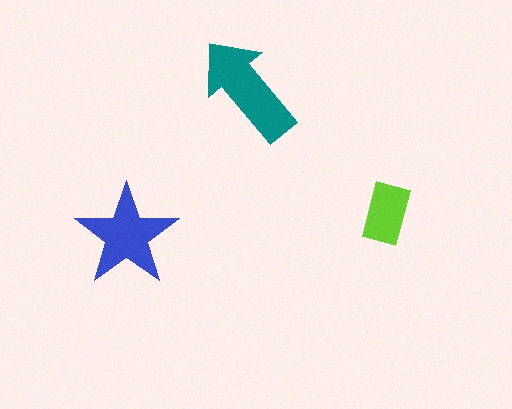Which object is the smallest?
The lime rectangle.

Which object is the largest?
The teal arrow.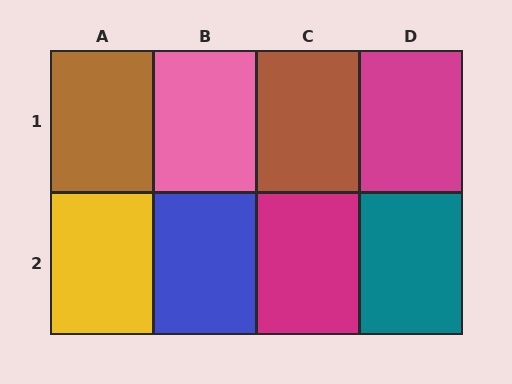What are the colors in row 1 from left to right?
Brown, pink, brown, magenta.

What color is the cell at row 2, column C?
Magenta.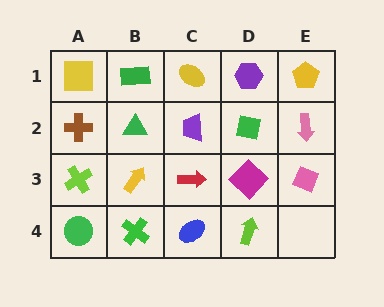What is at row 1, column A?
A yellow square.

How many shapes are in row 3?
5 shapes.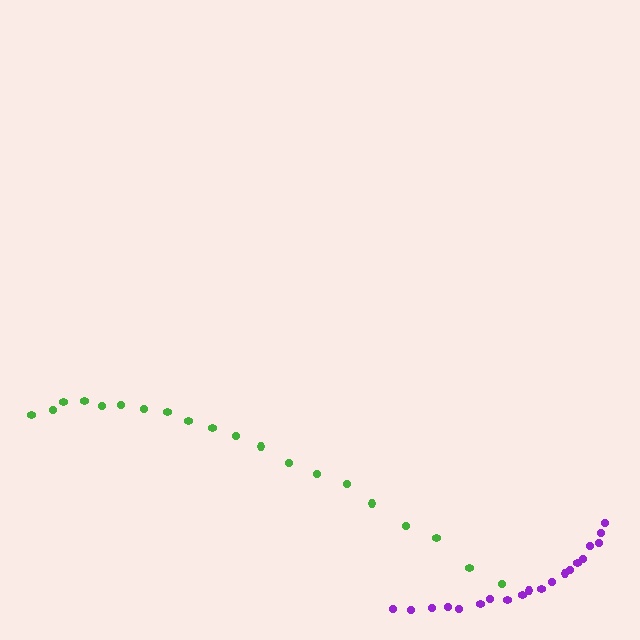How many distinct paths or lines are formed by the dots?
There are 2 distinct paths.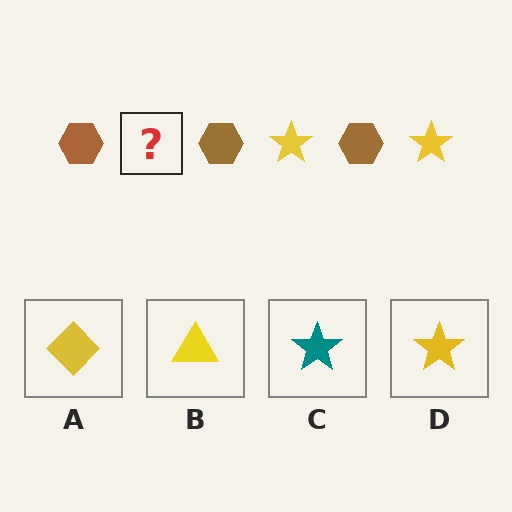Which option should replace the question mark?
Option D.